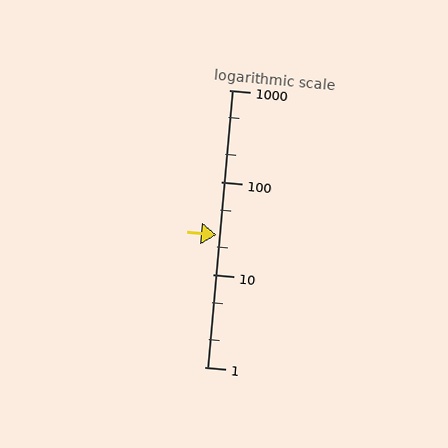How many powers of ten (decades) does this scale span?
The scale spans 3 decades, from 1 to 1000.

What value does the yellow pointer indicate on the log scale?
The pointer indicates approximately 27.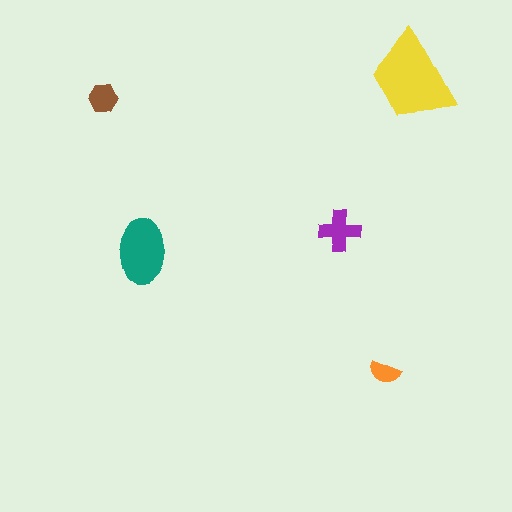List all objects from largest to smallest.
The yellow trapezoid, the teal ellipse, the purple cross, the brown hexagon, the orange semicircle.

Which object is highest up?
The yellow trapezoid is topmost.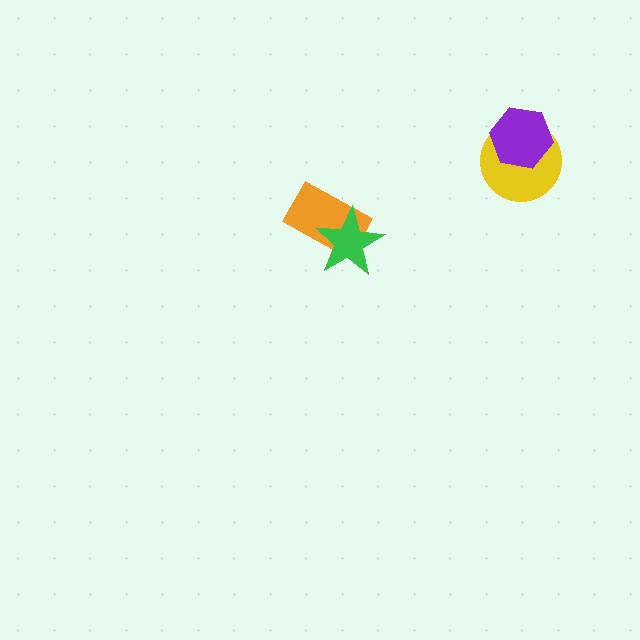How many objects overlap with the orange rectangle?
1 object overlaps with the orange rectangle.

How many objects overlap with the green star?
1 object overlaps with the green star.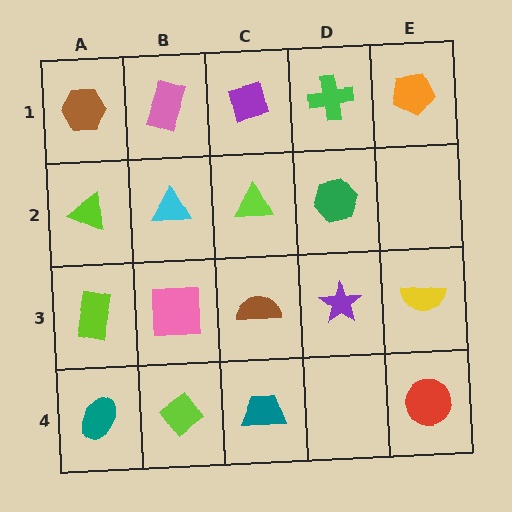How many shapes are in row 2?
4 shapes.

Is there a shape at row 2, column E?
No, that cell is empty.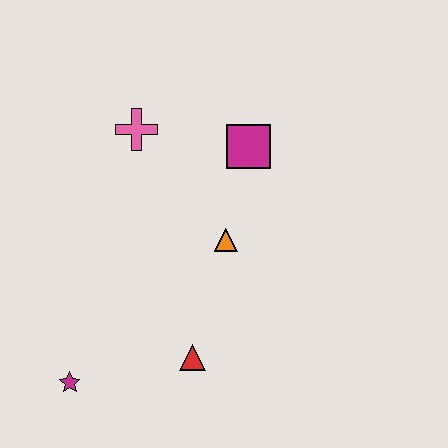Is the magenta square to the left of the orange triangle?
No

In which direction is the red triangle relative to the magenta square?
The red triangle is below the magenta square.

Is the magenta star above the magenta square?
No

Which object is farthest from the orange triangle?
The magenta star is farthest from the orange triangle.